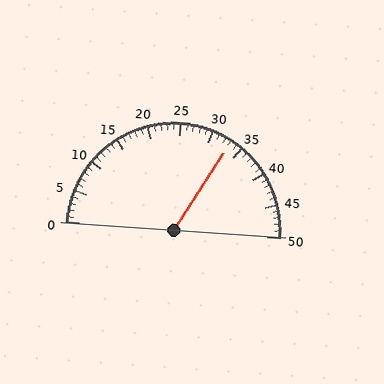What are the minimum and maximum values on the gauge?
The gauge ranges from 0 to 50.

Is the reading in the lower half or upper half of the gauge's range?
The reading is in the upper half of the range (0 to 50).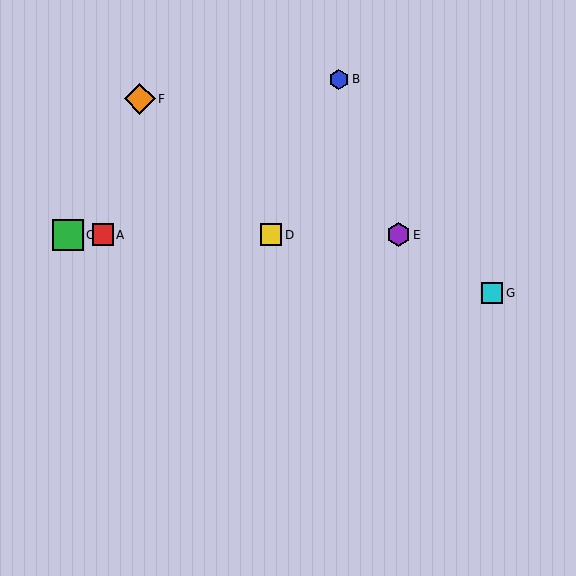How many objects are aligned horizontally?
4 objects (A, C, D, E) are aligned horizontally.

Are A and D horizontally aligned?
Yes, both are at y≈235.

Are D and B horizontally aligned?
No, D is at y≈235 and B is at y≈79.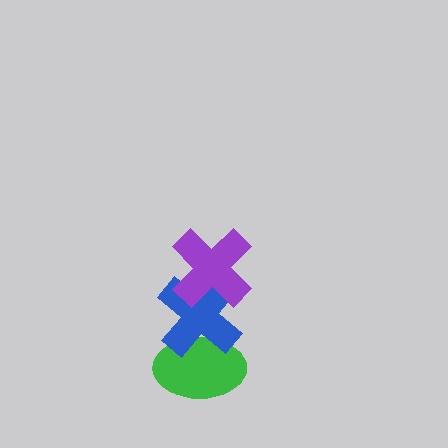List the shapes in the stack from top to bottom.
From top to bottom: the purple cross, the blue cross, the green ellipse.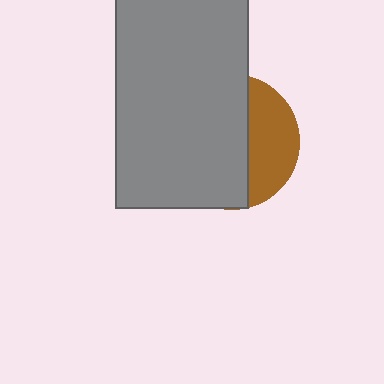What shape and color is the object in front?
The object in front is a gray rectangle.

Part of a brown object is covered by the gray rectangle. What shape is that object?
It is a circle.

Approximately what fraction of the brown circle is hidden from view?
Roughly 66% of the brown circle is hidden behind the gray rectangle.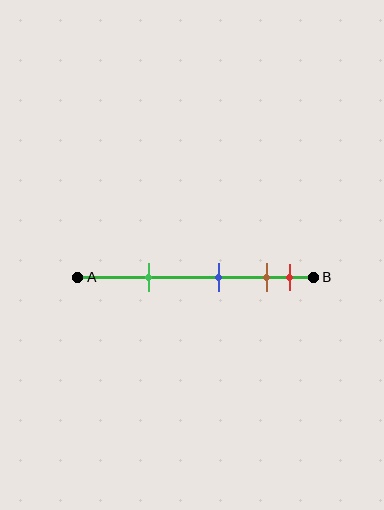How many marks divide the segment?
There are 4 marks dividing the segment.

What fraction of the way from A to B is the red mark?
The red mark is approximately 90% (0.9) of the way from A to B.